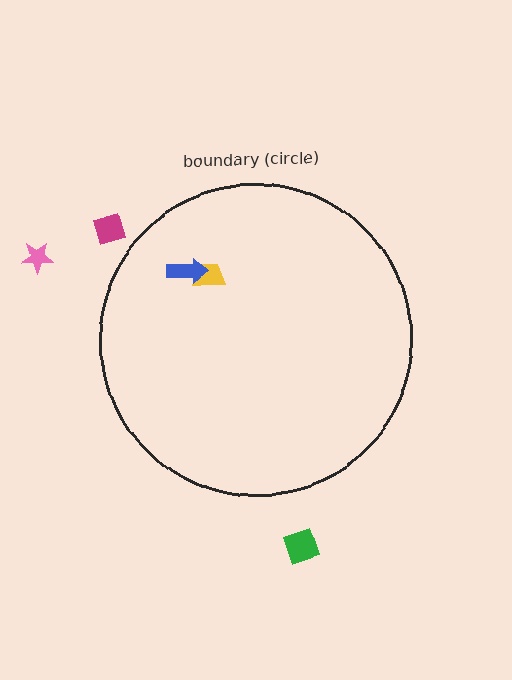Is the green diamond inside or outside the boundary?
Outside.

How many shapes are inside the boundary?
2 inside, 3 outside.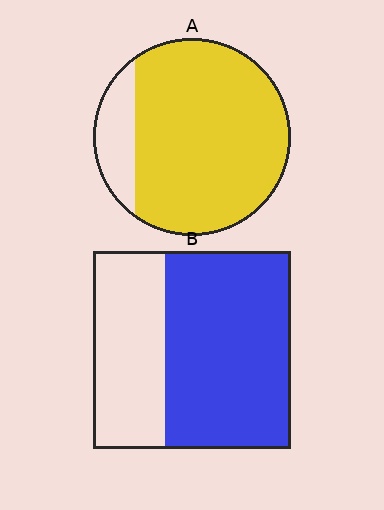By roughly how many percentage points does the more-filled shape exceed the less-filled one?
By roughly 20 percentage points (A over B).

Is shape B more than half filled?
Yes.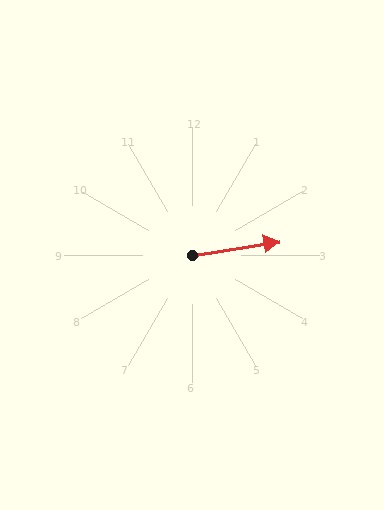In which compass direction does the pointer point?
East.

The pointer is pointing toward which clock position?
Roughly 3 o'clock.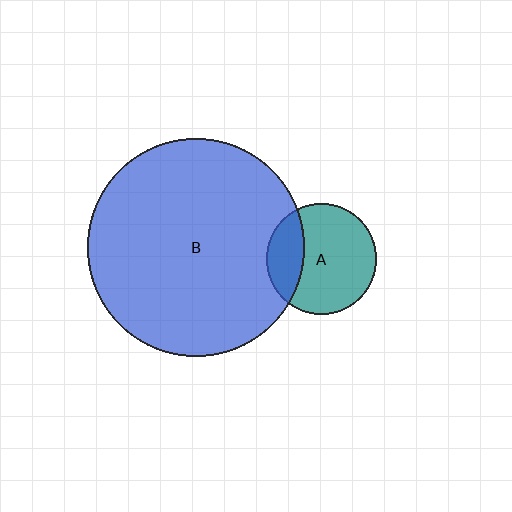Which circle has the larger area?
Circle B (blue).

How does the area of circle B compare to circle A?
Approximately 3.8 times.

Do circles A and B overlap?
Yes.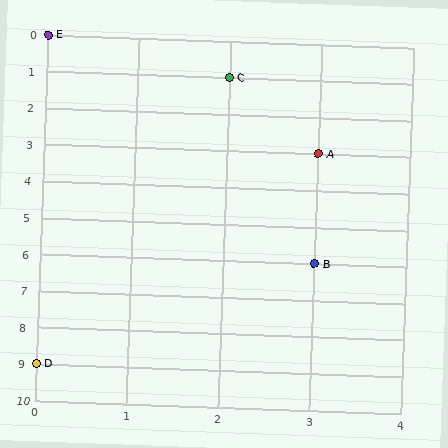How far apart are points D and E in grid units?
Points D and E are 9 rows apart.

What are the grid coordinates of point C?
Point C is at grid coordinates (2, 1).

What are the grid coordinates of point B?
Point B is at grid coordinates (3, 6).